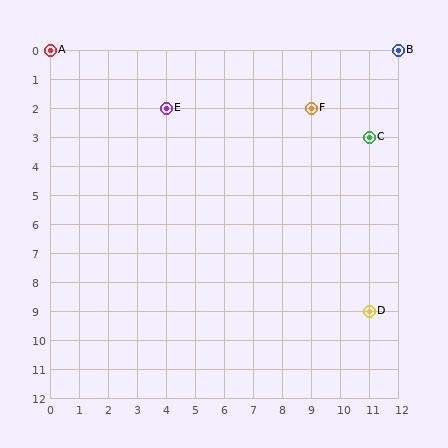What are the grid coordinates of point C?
Point C is at grid coordinates (11, 3).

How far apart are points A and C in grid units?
Points A and C are 11 columns and 3 rows apart (about 11.4 grid units diagonally).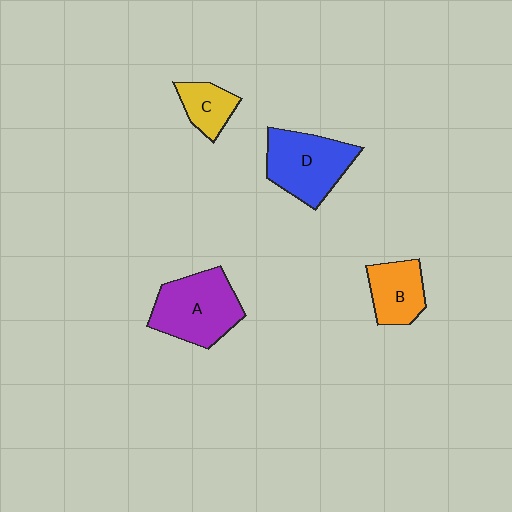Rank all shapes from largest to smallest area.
From largest to smallest: A (purple), D (blue), B (orange), C (yellow).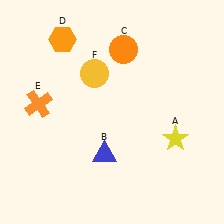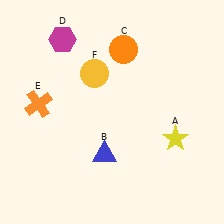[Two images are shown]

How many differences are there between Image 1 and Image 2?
There is 1 difference between the two images.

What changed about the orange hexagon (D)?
In Image 1, D is orange. In Image 2, it changed to magenta.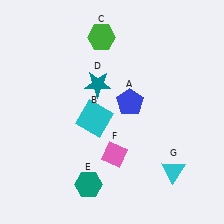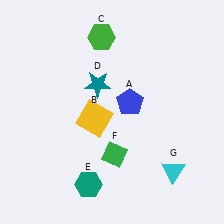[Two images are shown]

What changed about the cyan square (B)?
In Image 1, B is cyan. In Image 2, it changed to yellow.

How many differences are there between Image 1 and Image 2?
There are 2 differences between the two images.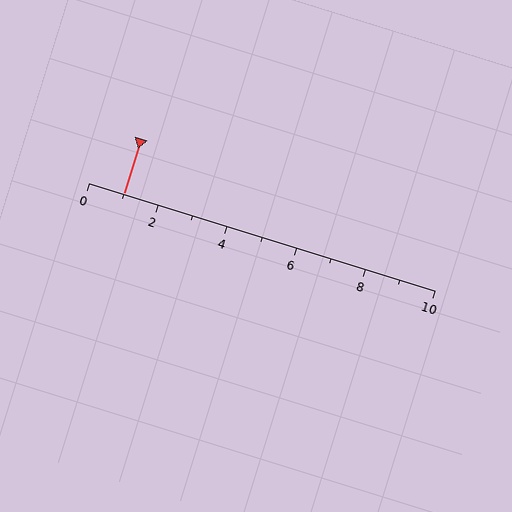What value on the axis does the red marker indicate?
The marker indicates approximately 1.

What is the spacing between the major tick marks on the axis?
The major ticks are spaced 2 apart.